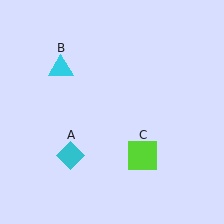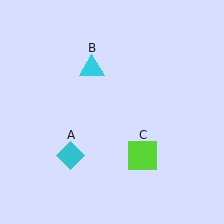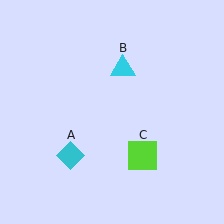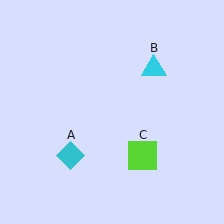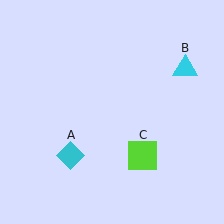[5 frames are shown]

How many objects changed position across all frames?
1 object changed position: cyan triangle (object B).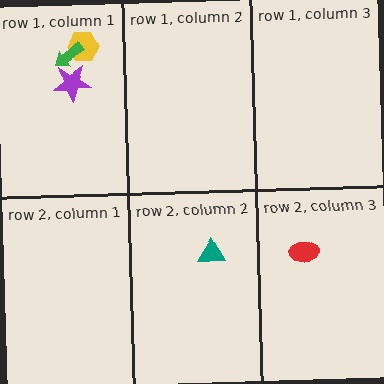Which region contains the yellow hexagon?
The row 1, column 1 region.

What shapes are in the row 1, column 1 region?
The yellow hexagon, the purple star, the green arrow.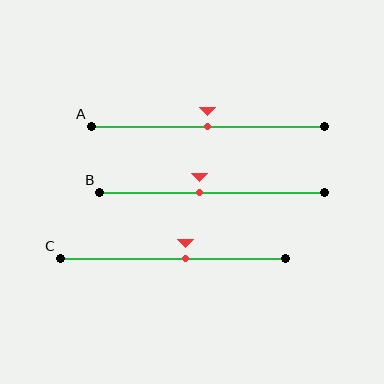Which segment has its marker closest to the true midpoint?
Segment A has its marker closest to the true midpoint.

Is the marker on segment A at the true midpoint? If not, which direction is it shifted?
Yes, the marker on segment A is at the true midpoint.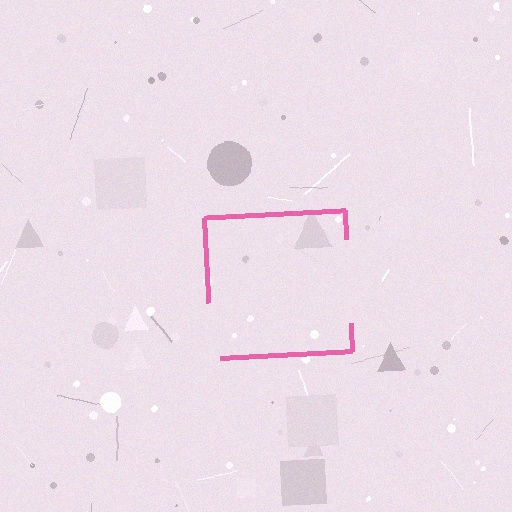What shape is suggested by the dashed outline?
The dashed outline suggests a square.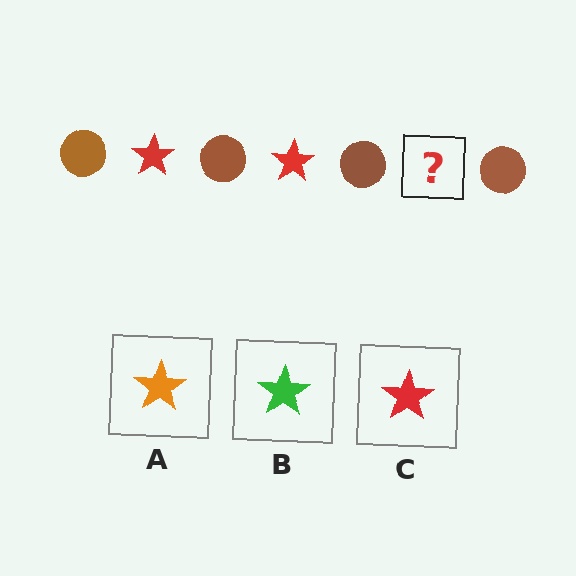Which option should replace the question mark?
Option C.